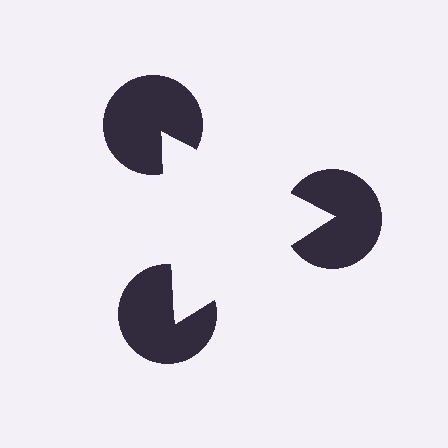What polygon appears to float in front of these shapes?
An illusory triangle — its edges are inferred from the aligned wedge cuts in the pac-man discs, not physically drawn.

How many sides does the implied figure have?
3 sides.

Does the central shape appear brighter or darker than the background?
It typically appears slightly brighter than the background, even though no actual brightness change is drawn.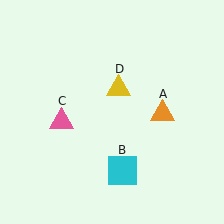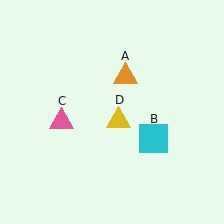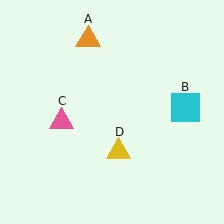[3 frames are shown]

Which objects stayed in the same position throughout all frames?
Pink triangle (object C) remained stationary.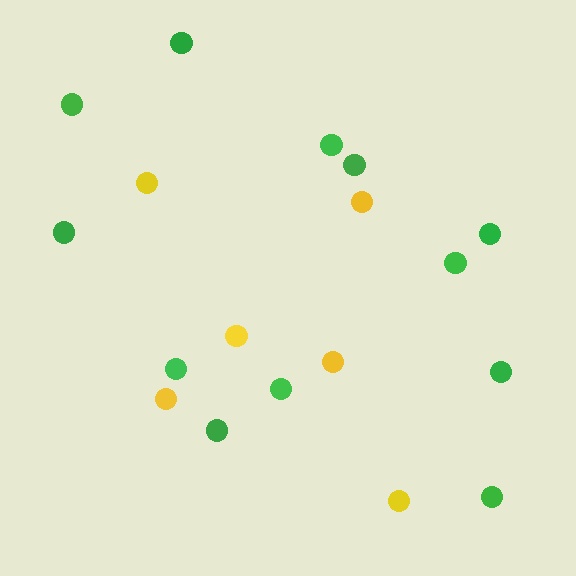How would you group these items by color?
There are 2 groups: one group of green circles (12) and one group of yellow circles (6).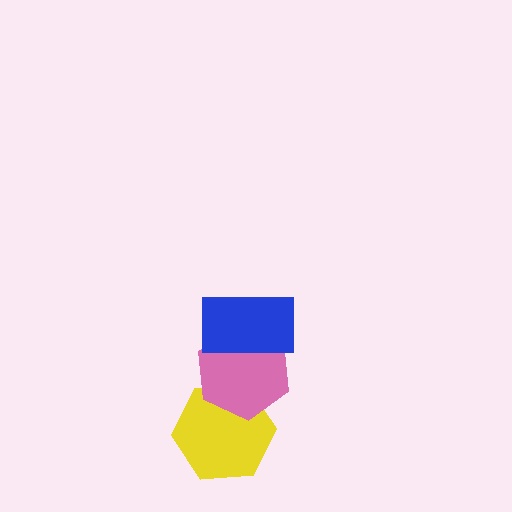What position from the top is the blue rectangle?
The blue rectangle is 1st from the top.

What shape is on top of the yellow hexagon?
The pink hexagon is on top of the yellow hexagon.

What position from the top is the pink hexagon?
The pink hexagon is 2nd from the top.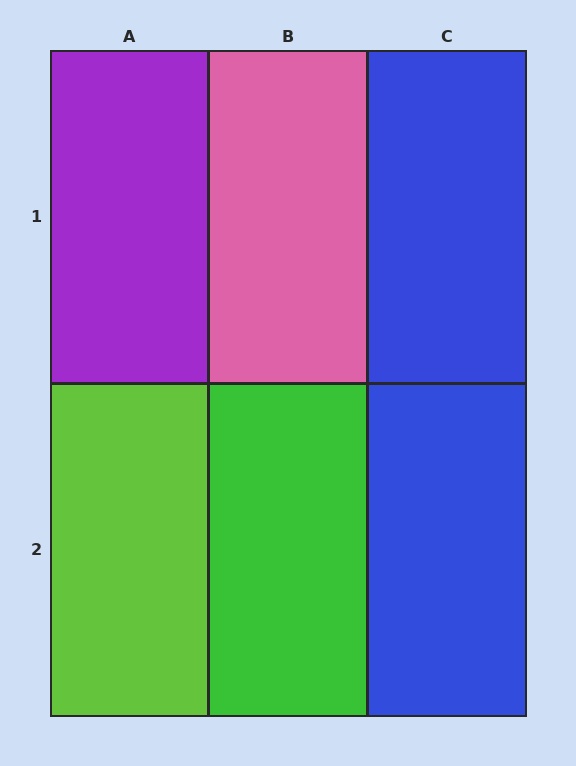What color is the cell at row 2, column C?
Blue.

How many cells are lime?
1 cell is lime.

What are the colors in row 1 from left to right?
Purple, pink, blue.